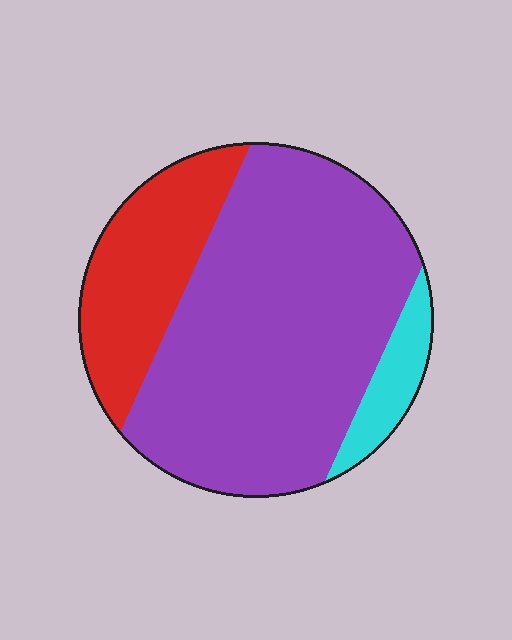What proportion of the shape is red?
Red covers 23% of the shape.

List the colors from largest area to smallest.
From largest to smallest: purple, red, cyan.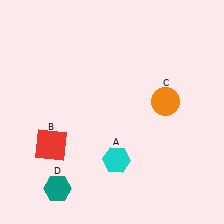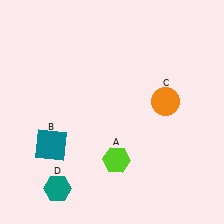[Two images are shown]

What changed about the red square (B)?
In Image 1, B is red. In Image 2, it changed to teal.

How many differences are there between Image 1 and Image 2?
There are 2 differences between the two images.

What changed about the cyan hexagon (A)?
In Image 1, A is cyan. In Image 2, it changed to lime.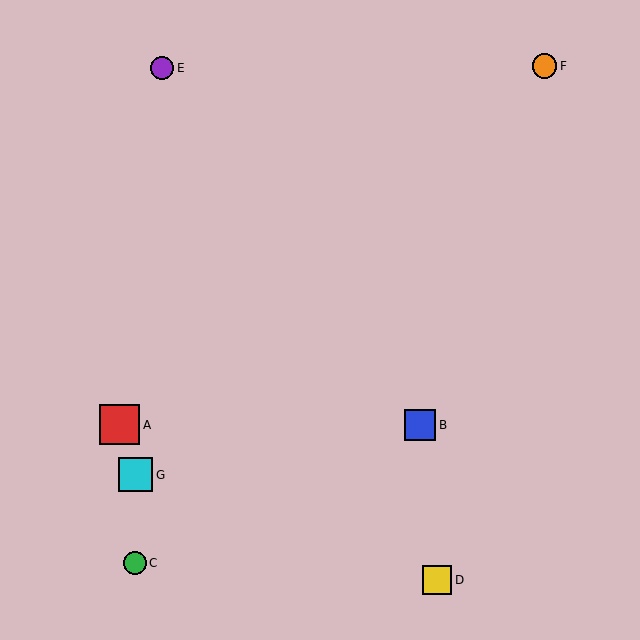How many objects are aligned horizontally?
2 objects (A, B) are aligned horizontally.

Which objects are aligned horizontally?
Objects A, B are aligned horizontally.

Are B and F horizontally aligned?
No, B is at y≈425 and F is at y≈66.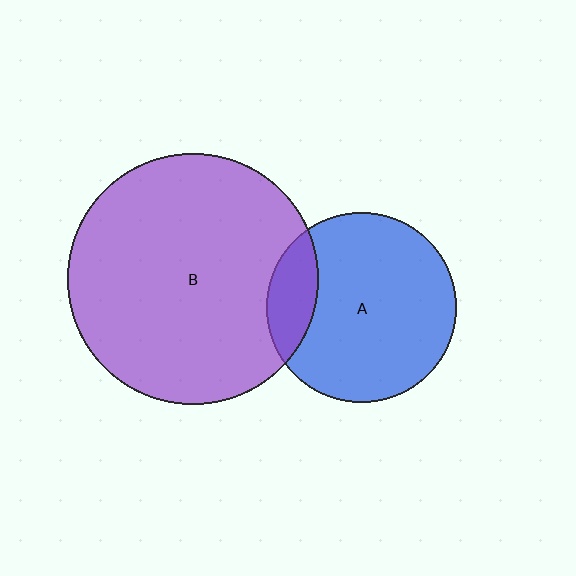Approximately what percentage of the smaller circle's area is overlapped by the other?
Approximately 15%.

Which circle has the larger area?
Circle B (purple).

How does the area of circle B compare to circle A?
Approximately 1.7 times.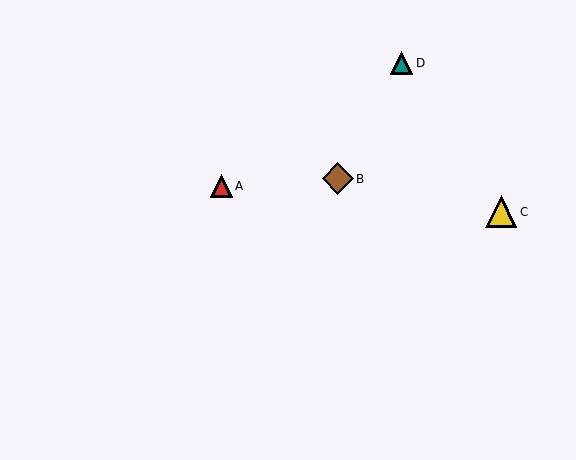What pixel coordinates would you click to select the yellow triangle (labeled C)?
Click at (501, 212) to select the yellow triangle C.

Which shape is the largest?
The yellow triangle (labeled C) is the largest.